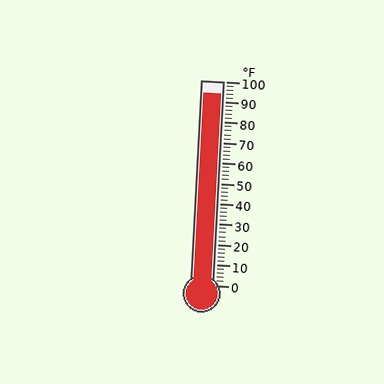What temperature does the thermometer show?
The thermometer shows approximately 94°F.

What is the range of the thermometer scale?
The thermometer scale ranges from 0°F to 100°F.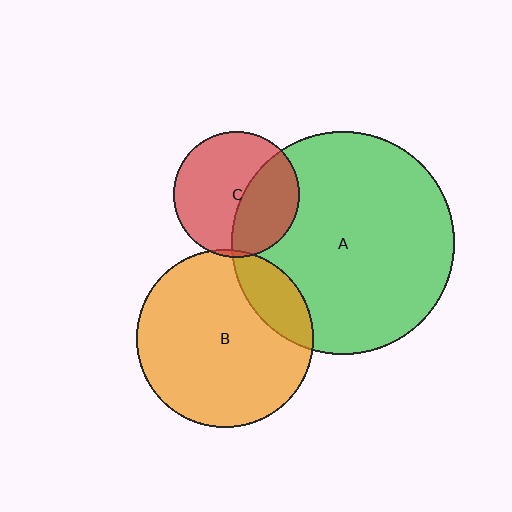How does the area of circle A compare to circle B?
Approximately 1.6 times.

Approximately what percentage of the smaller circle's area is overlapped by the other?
Approximately 15%.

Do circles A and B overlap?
Yes.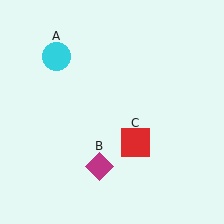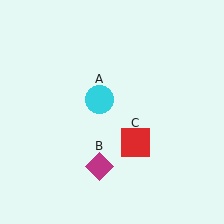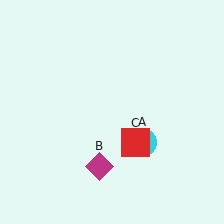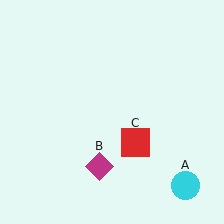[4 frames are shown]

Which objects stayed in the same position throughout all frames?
Magenta diamond (object B) and red square (object C) remained stationary.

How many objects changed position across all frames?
1 object changed position: cyan circle (object A).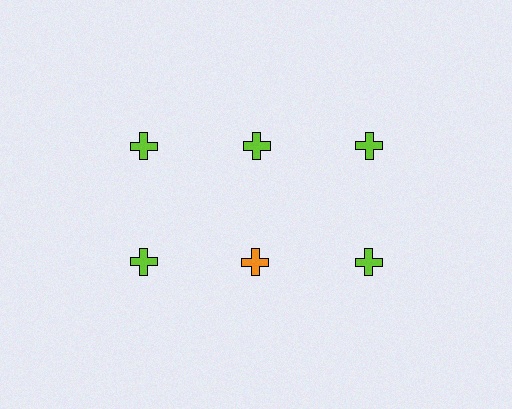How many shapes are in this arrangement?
There are 6 shapes arranged in a grid pattern.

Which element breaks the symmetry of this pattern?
The orange cross in the second row, second from left column breaks the symmetry. All other shapes are lime crosses.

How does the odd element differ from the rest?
It has a different color: orange instead of lime.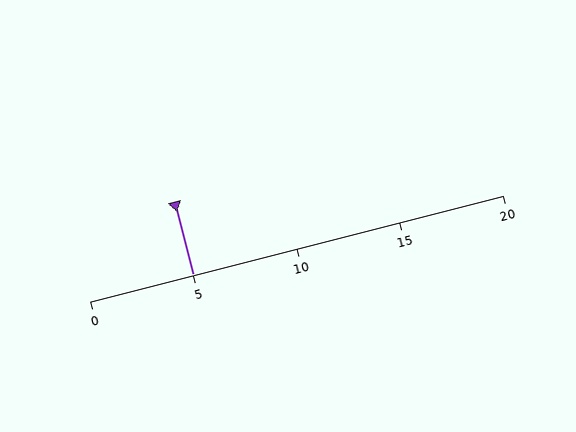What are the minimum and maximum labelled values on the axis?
The axis runs from 0 to 20.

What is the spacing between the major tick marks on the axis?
The major ticks are spaced 5 apart.